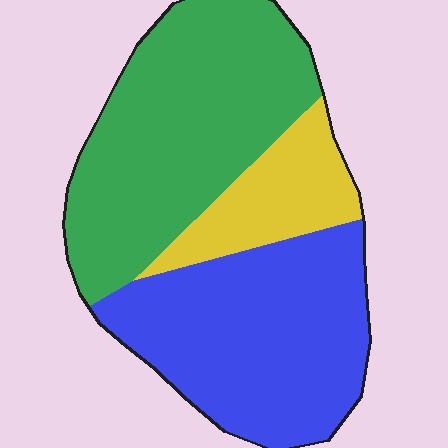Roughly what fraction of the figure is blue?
Blue takes up between a quarter and a half of the figure.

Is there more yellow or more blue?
Blue.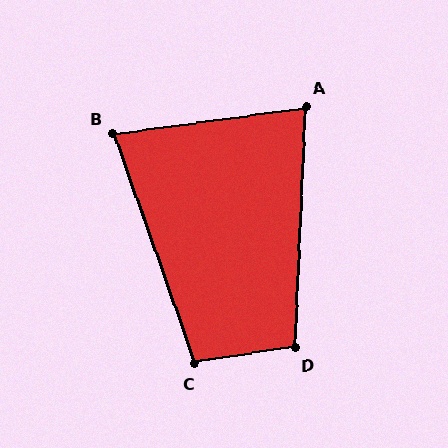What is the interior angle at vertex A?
Approximately 80 degrees (acute).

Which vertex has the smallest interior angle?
B, at approximately 79 degrees.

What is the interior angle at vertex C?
Approximately 100 degrees (obtuse).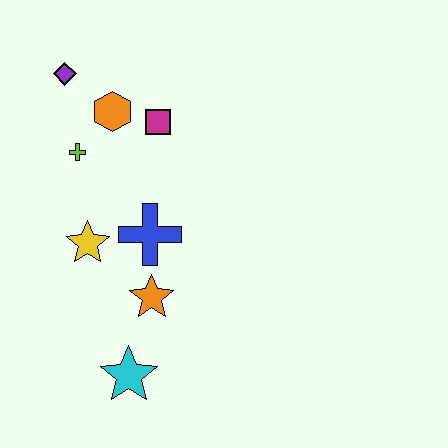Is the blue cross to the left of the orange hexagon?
No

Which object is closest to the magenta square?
The orange hexagon is closest to the magenta square.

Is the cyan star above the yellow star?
No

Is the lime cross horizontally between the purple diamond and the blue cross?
Yes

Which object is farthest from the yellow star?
The purple diamond is farthest from the yellow star.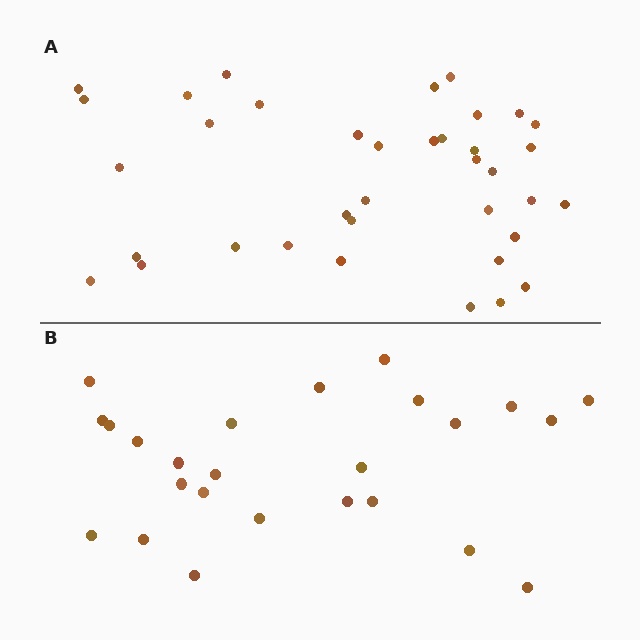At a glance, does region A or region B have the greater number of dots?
Region A (the top region) has more dots.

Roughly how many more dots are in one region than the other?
Region A has roughly 12 or so more dots than region B.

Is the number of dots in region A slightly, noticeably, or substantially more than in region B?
Region A has substantially more. The ratio is roughly 1.5 to 1.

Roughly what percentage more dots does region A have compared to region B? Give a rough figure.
About 50% more.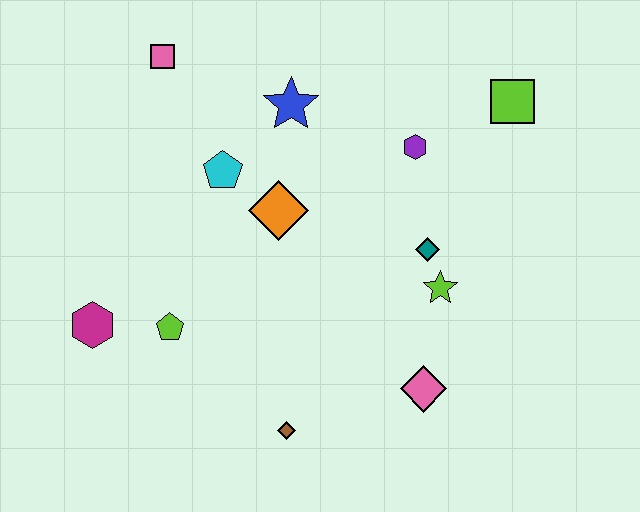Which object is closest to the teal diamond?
The lime star is closest to the teal diamond.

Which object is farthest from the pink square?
The pink diamond is farthest from the pink square.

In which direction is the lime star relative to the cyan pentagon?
The lime star is to the right of the cyan pentagon.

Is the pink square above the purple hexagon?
Yes